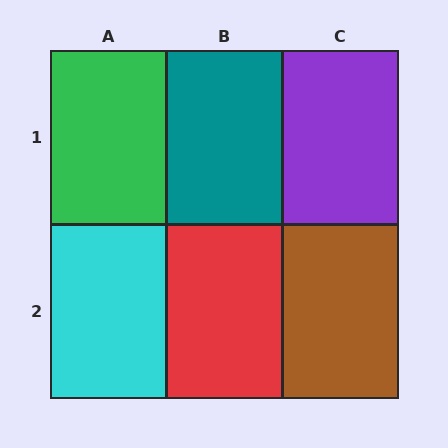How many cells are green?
1 cell is green.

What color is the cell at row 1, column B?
Teal.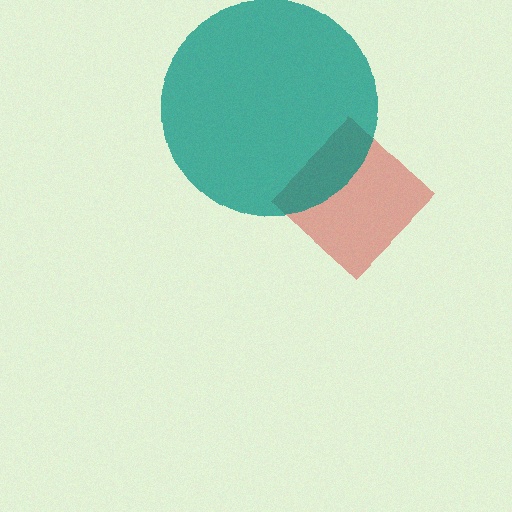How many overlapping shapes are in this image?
There are 2 overlapping shapes in the image.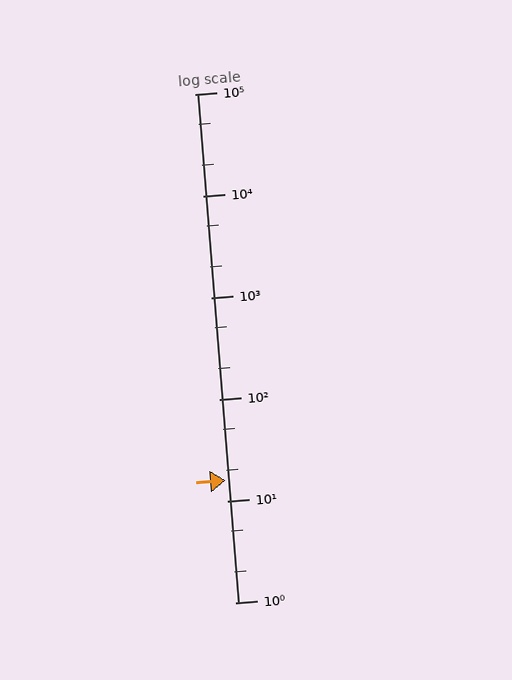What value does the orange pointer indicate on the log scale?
The pointer indicates approximately 16.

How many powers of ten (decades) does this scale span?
The scale spans 5 decades, from 1 to 100000.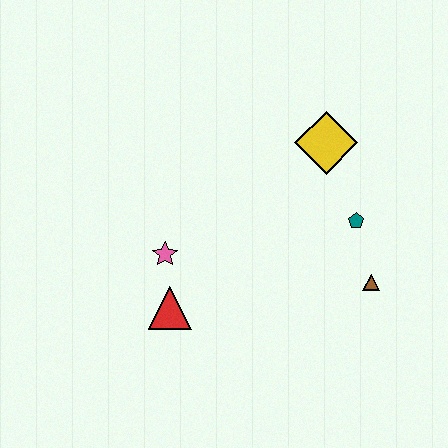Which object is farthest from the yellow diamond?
The red triangle is farthest from the yellow diamond.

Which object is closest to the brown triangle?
The teal pentagon is closest to the brown triangle.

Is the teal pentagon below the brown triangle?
No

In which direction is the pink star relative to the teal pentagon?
The pink star is to the left of the teal pentagon.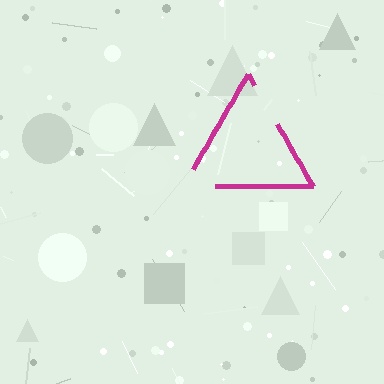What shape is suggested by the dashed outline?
The dashed outline suggests a triangle.